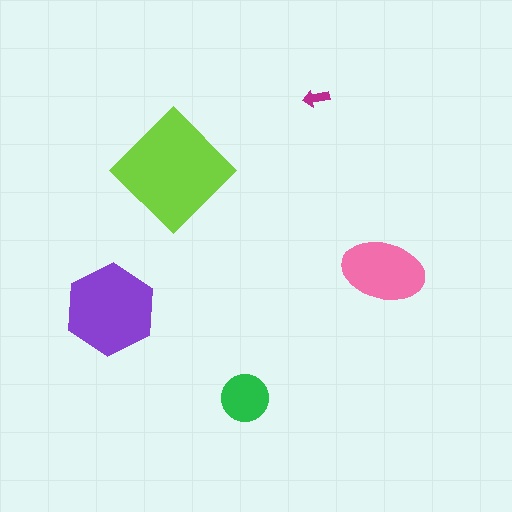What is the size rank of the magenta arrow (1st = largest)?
5th.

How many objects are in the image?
There are 5 objects in the image.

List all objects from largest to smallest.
The lime diamond, the purple hexagon, the pink ellipse, the green circle, the magenta arrow.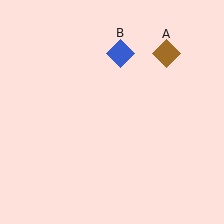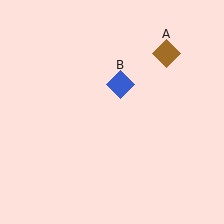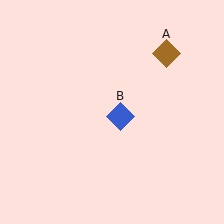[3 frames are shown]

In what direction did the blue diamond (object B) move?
The blue diamond (object B) moved down.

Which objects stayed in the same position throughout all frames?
Brown diamond (object A) remained stationary.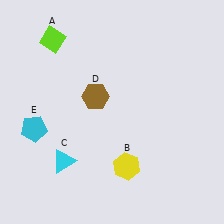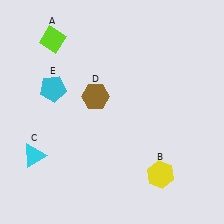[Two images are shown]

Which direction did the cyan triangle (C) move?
The cyan triangle (C) moved left.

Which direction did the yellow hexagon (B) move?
The yellow hexagon (B) moved right.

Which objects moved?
The objects that moved are: the yellow hexagon (B), the cyan triangle (C), the cyan pentagon (E).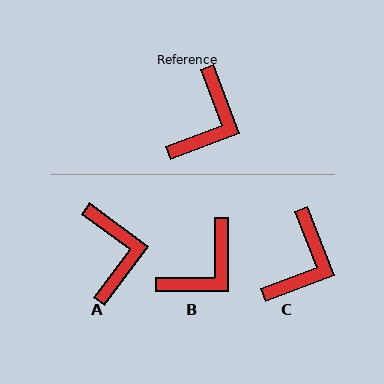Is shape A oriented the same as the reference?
No, it is off by about 32 degrees.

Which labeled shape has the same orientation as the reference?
C.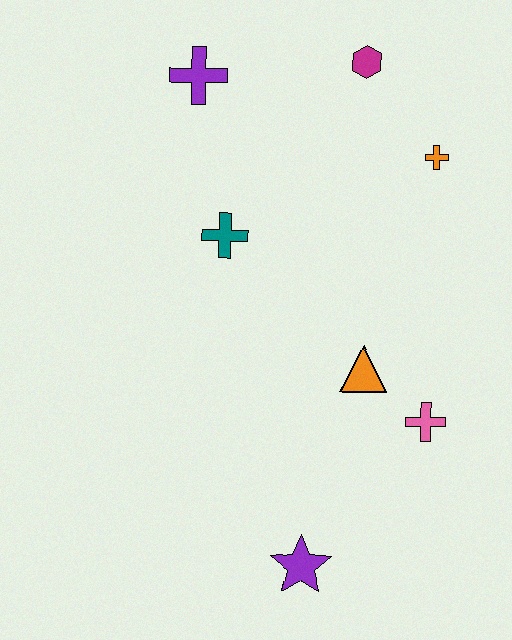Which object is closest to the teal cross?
The purple cross is closest to the teal cross.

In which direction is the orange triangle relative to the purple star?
The orange triangle is above the purple star.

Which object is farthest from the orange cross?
The purple star is farthest from the orange cross.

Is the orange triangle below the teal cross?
Yes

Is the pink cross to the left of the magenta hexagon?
No